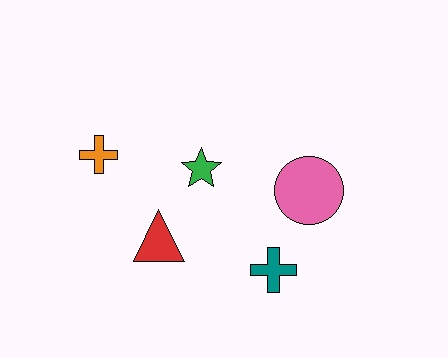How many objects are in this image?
There are 5 objects.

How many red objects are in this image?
There is 1 red object.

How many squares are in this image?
There are no squares.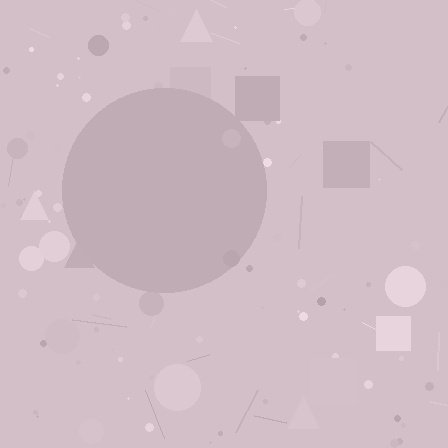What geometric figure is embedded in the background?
A circle is embedded in the background.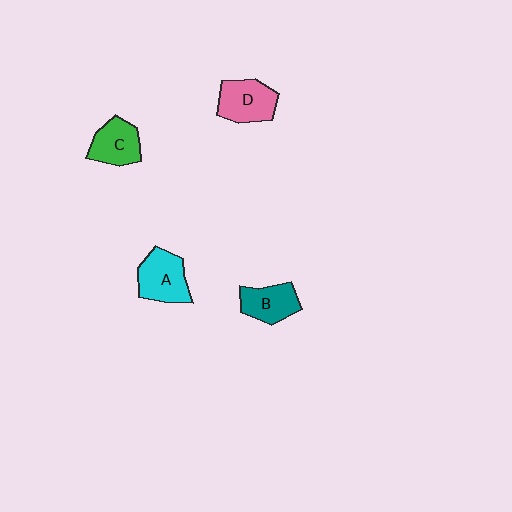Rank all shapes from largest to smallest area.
From largest to smallest: A (cyan), D (pink), C (green), B (teal).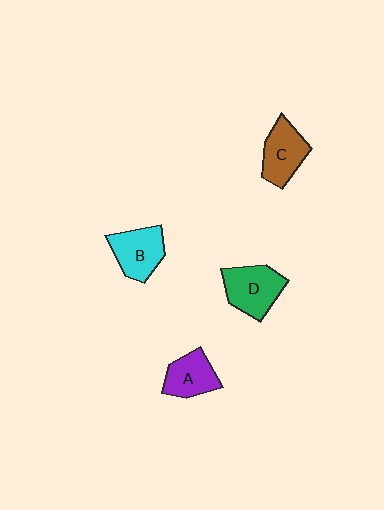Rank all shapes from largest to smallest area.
From largest to smallest: D (green), B (cyan), C (brown), A (purple).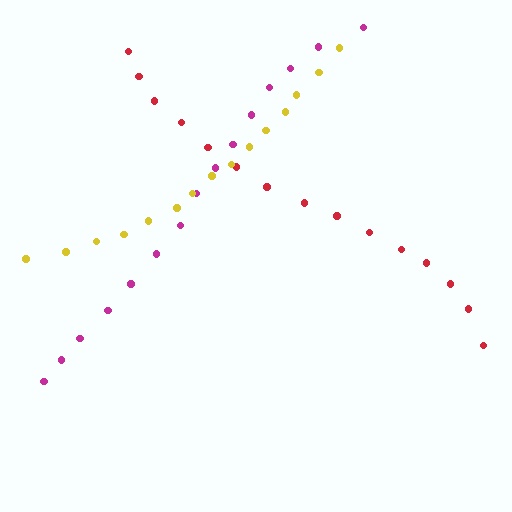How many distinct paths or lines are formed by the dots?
There are 3 distinct paths.